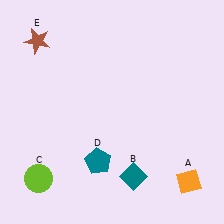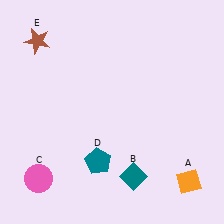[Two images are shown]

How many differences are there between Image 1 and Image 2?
There is 1 difference between the two images.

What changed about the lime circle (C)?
In Image 1, C is lime. In Image 2, it changed to pink.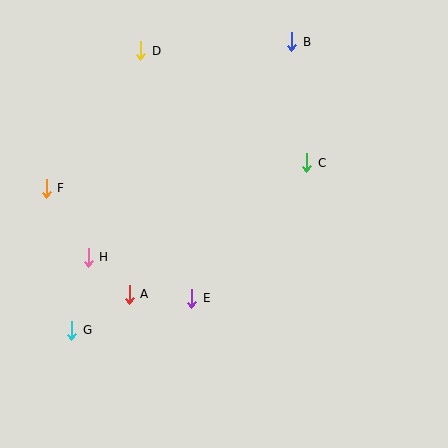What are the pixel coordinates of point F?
Point F is at (46, 188).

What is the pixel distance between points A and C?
The distance between A and C is 221 pixels.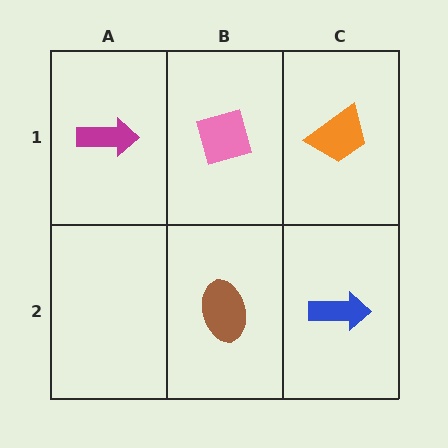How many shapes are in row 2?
2 shapes.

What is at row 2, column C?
A blue arrow.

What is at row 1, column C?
An orange trapezoid.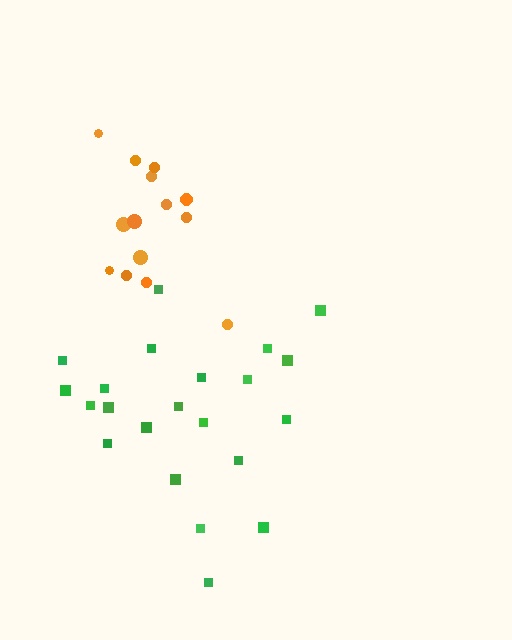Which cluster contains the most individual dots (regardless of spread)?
Green (22).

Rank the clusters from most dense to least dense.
orange, green.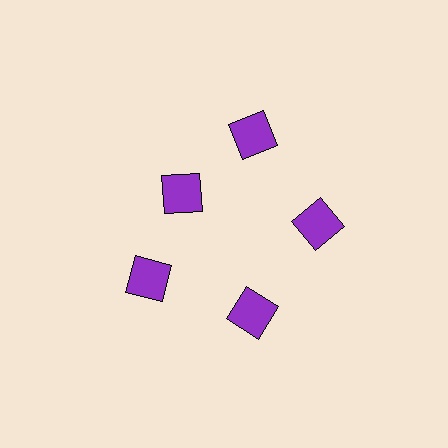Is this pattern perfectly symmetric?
No. The 5 purple squares are arranged in a ring, but one element near the 10 o'clock position is pulled inward toward the center, breaking the 5-fold rotational symmetry.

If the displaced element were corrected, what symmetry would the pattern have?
It would have 5-fold rotational symmetry — the pattern would map onto itself every 72 degrees.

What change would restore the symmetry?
The symmetry would be restored by moving it outward, back onto the ring so that all 5 squares sit at equal angles and equal distance from the center.